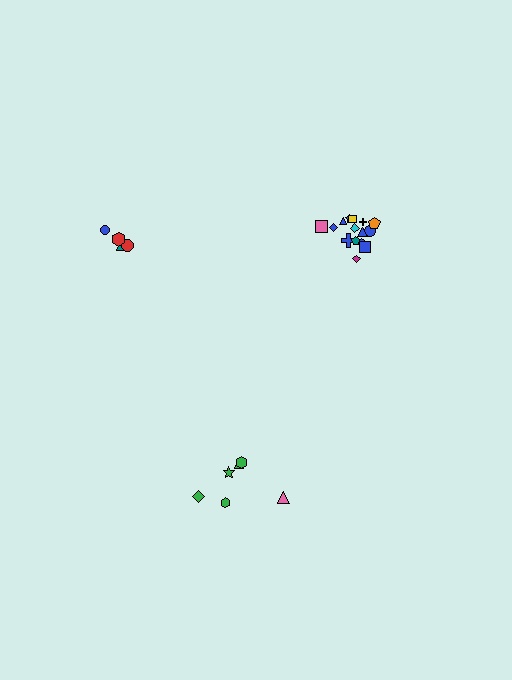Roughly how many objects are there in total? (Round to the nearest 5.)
Roughly 25 objects in total.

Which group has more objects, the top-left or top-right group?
The top-right group.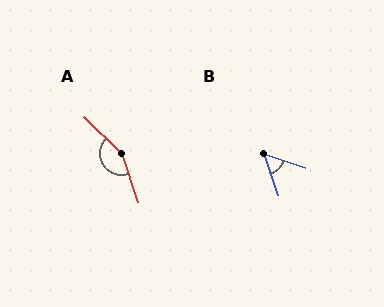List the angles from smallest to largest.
B (53°), A (153°).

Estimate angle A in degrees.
Approximately 153 degrees.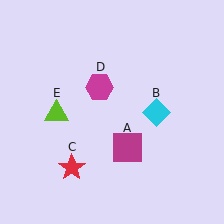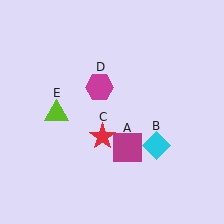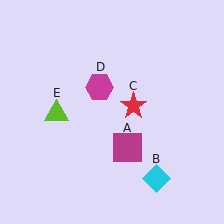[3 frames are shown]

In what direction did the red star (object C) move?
The red star (object C) moved up and to the right.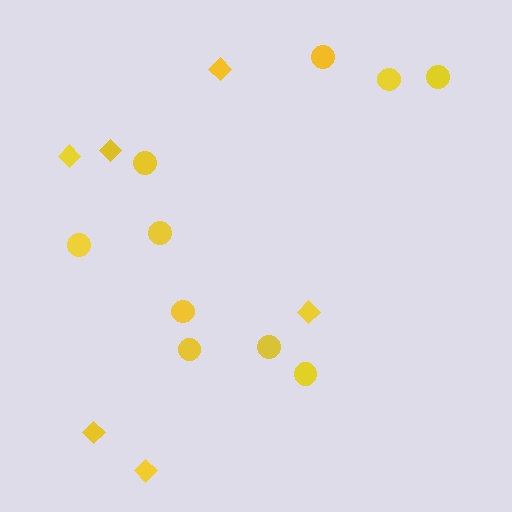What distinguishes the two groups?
There are 2 groups: one group of diamonds (6) and one group of circles (10).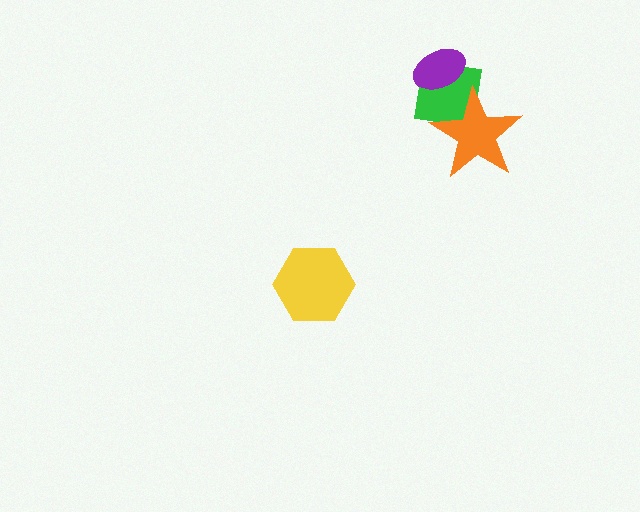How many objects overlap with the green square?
2 objects overlap with the green square.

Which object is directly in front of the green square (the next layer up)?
The purple ellipse is directly in front of the green square.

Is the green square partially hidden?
Yes, it is partially covered by another shape.